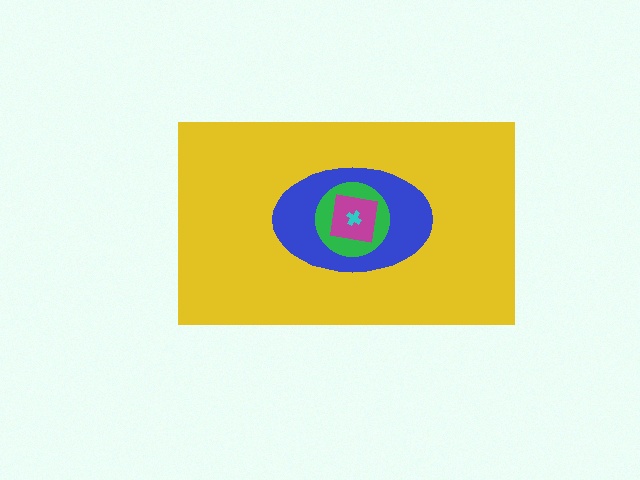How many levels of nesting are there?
5.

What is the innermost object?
The cyan cross.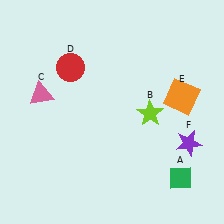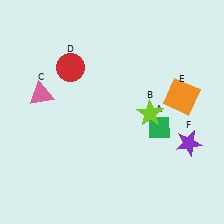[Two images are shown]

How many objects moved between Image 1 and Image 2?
1 object moved between the two images.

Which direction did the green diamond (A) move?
The green diamond (A) moved up.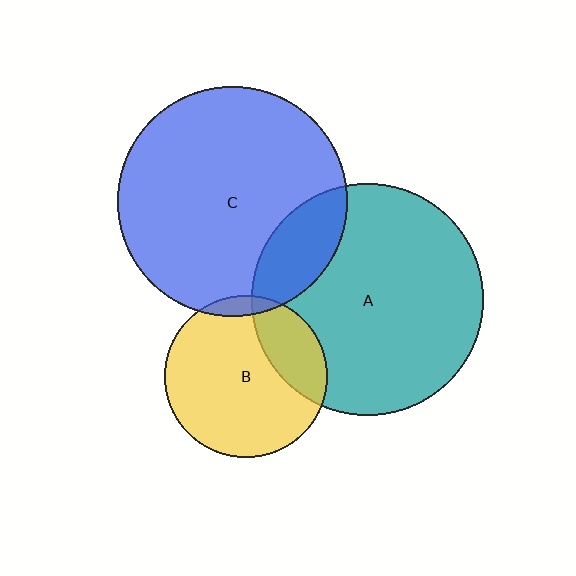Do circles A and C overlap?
Yes.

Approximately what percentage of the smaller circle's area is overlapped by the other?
Approximately 15%.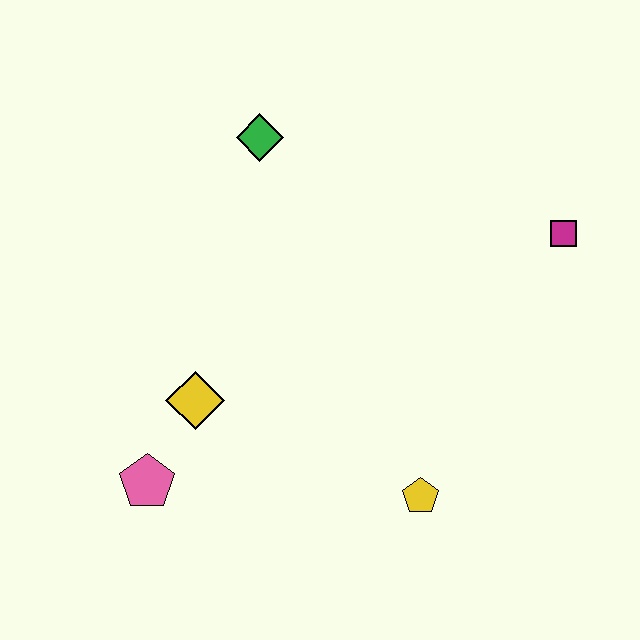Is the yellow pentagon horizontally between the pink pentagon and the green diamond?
No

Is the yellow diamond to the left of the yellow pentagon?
Yes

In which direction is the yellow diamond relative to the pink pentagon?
The yellow diamond is above the pink pentagon.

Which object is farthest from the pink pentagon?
The magenta square is farthest from the pink pentagon.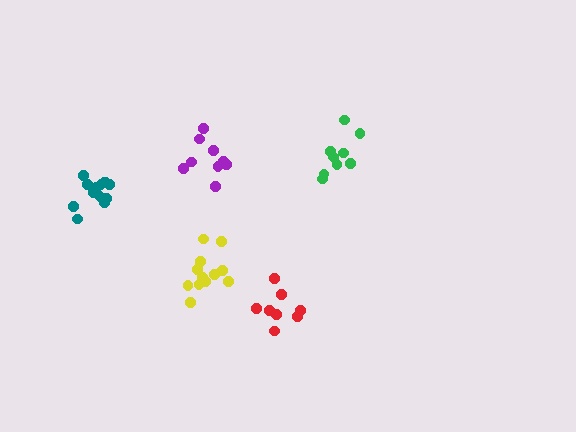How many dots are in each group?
Group 1: 12 dots, Group 2: 9 dots, Group 3: 8 dots, Group 4: 9 dots, Group 5: 13 dots (51 total).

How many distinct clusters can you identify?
There are 5 distinct clusters.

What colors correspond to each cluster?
The clusters are colored: yellow, purple, red, green, teal.